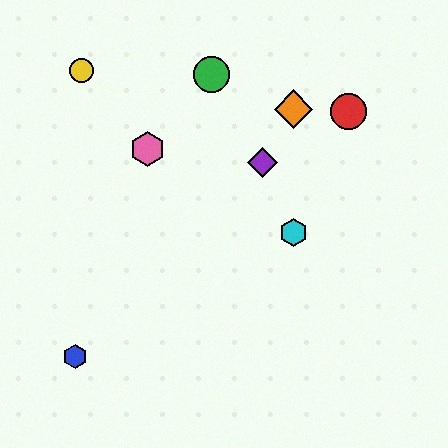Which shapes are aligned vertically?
The orange diamond, the cyan hexagon are aligned vertically.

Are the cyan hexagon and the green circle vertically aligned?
No, the cyan hexagon is at x≈294 and the green circle is at x≈212.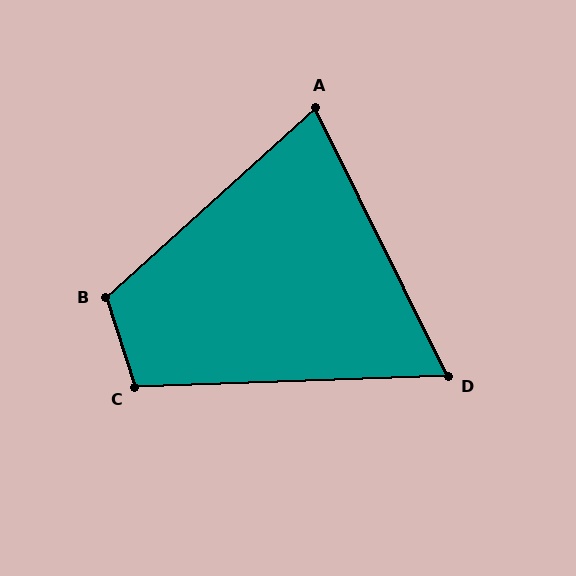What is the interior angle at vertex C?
Approximately 106 degrees (obtuse).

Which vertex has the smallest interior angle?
D, at approximately 66 degrees.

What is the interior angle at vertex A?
Approximately 74 degrees (acute).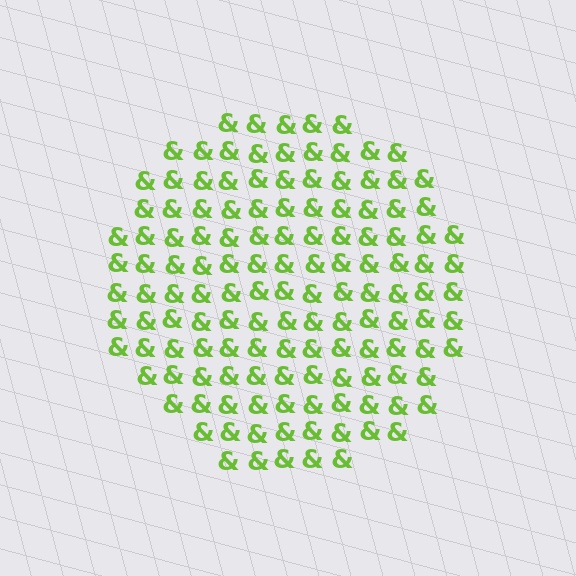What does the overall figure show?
The overall figure shows a circle.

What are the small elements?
The small elements are ampersands.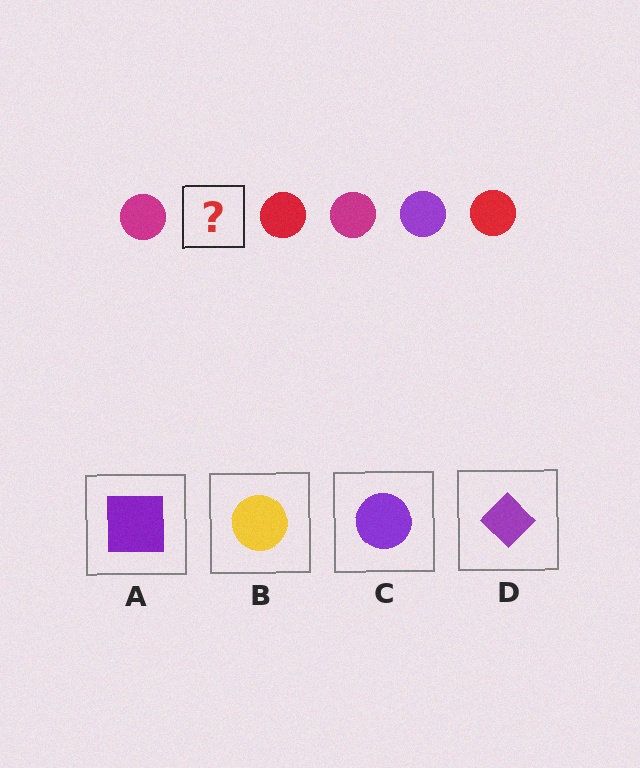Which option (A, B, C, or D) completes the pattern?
C.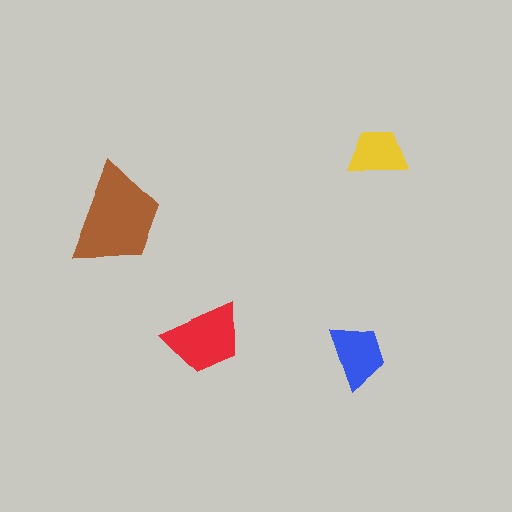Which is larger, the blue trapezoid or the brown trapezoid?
The brown one.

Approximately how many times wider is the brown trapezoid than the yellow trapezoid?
About 2 times wider.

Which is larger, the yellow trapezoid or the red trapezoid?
The red one.